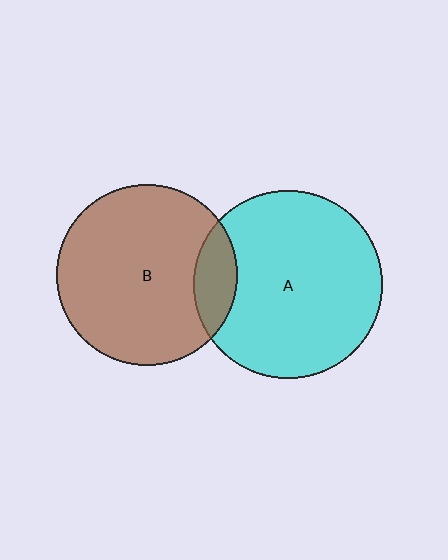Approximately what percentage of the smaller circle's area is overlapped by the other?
Approximately 15%.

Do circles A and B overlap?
Yes.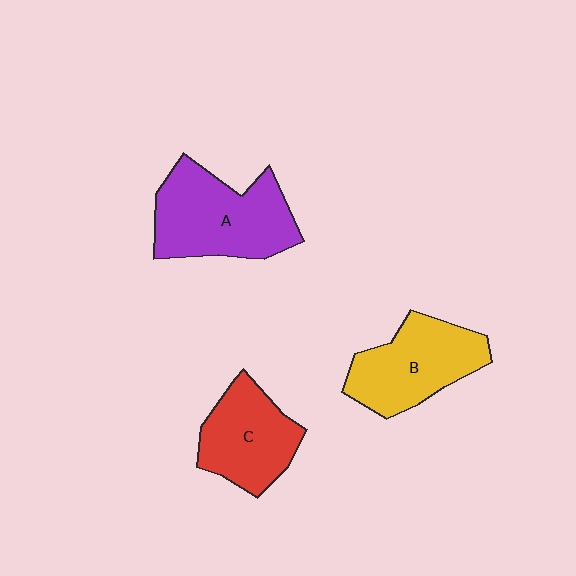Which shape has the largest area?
Shape A (purple).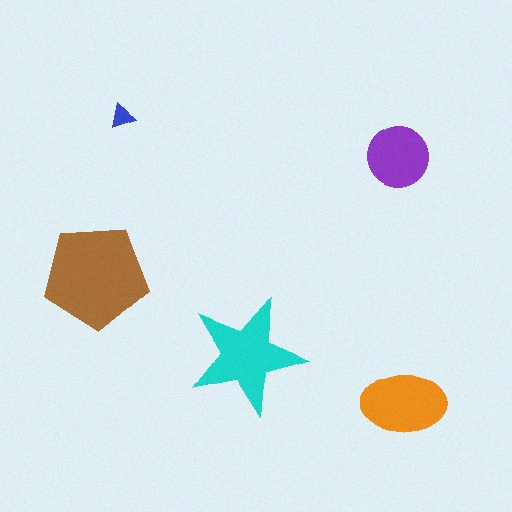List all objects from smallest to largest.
The blue triangle, the purple circle, the orange ellipse, the cyan star, the brown pentagon.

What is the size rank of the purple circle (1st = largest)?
4th.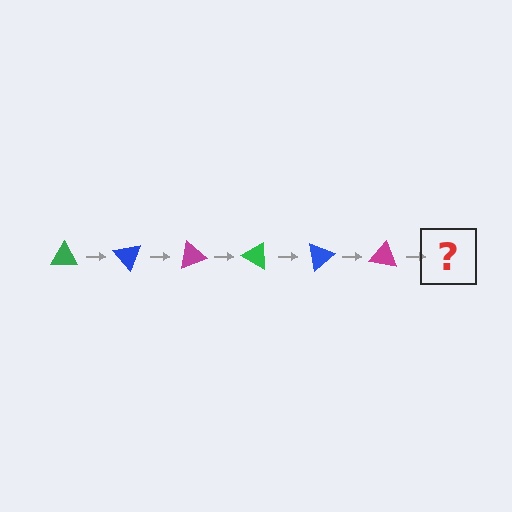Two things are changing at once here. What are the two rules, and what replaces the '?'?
The two rules are that it rotates 50 degrees each step and the color cycles through green, blue, and magenta. The '?' should be a green triangle, rotated 300 degrees from the start.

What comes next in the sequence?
The next element should be a green triangle, rotated 300 degrees from the start.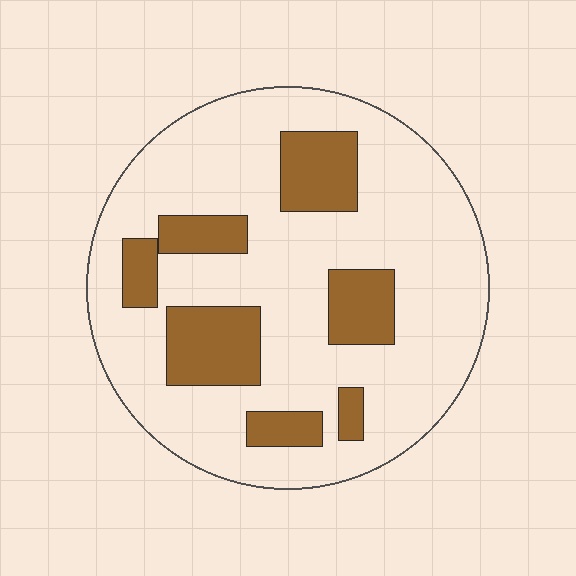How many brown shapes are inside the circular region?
7.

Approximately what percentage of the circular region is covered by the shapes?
Approximately 25%.